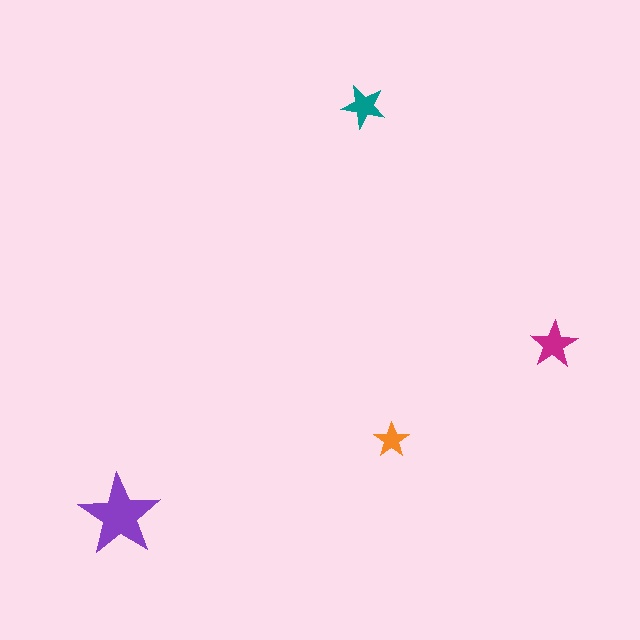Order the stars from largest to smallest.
the purple one, the magenta one, the teal one, the orange one.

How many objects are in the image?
There are 4 objects in the image.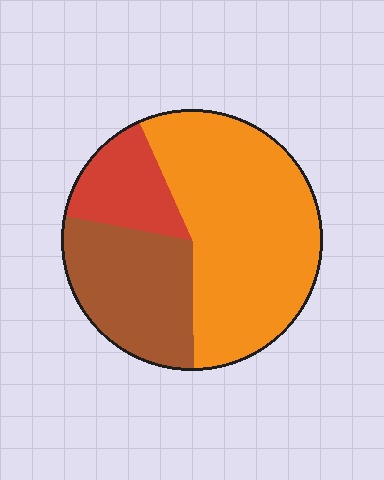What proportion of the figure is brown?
Brown covers about 30% of the figure.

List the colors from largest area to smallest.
From largest to smallest: orange, brown, red.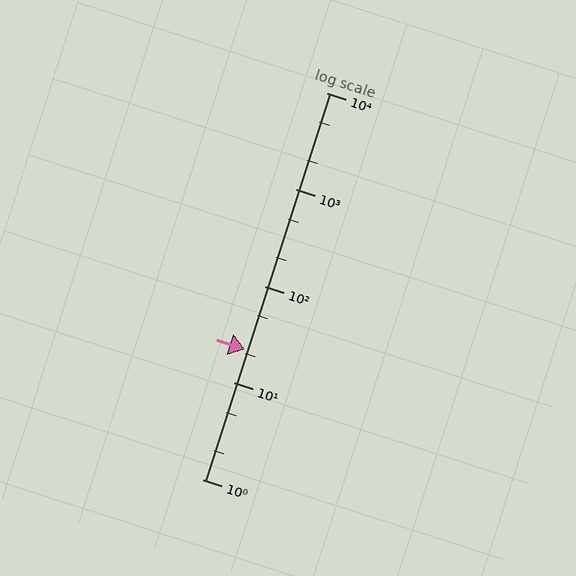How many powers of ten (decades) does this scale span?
The scale spans 4 decades, from 1 to 10000.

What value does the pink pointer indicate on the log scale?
The pointer indicates approximately 22.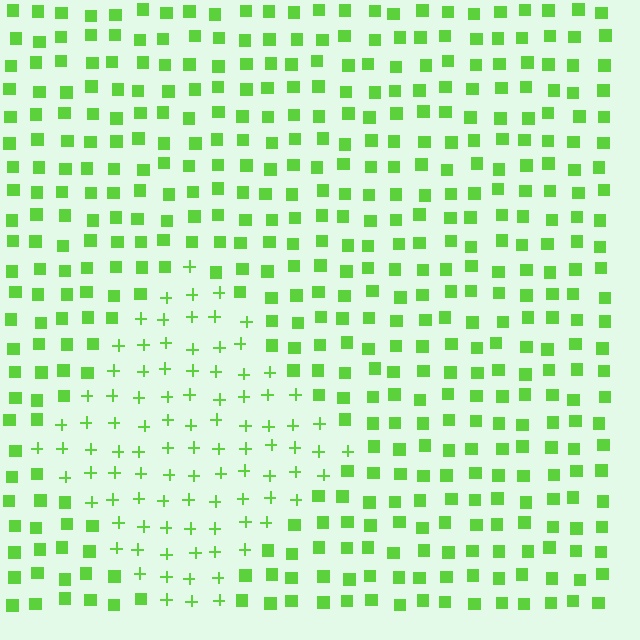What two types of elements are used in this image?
The image uses plus signs inside the diamond region and squares outside it.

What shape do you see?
I see a diamond.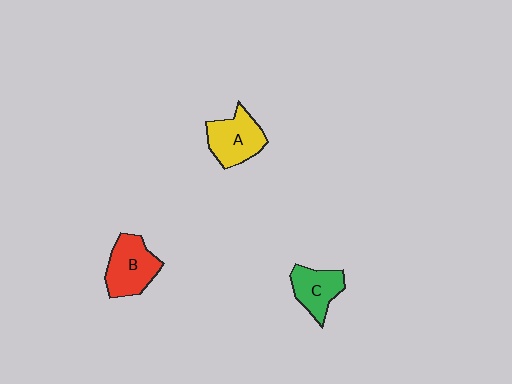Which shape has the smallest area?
Shape C (green).